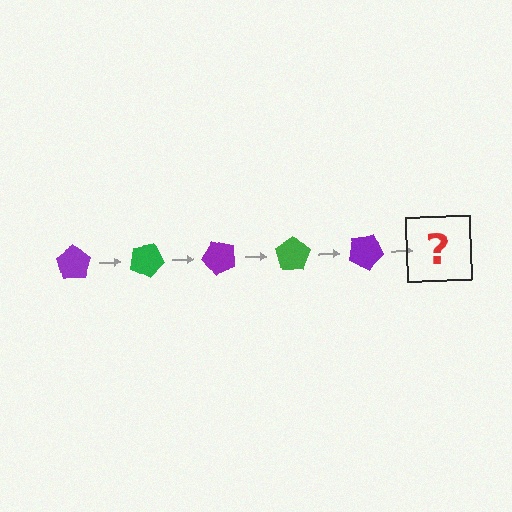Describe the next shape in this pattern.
It should be a green pentagon, rotated 125 degrees from the start.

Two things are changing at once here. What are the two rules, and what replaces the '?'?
The two rules are that it rotates 25 degrees each step and the color cycles through purple and green. The '?' should be a green pentagon, rotated 125 degrees from the start.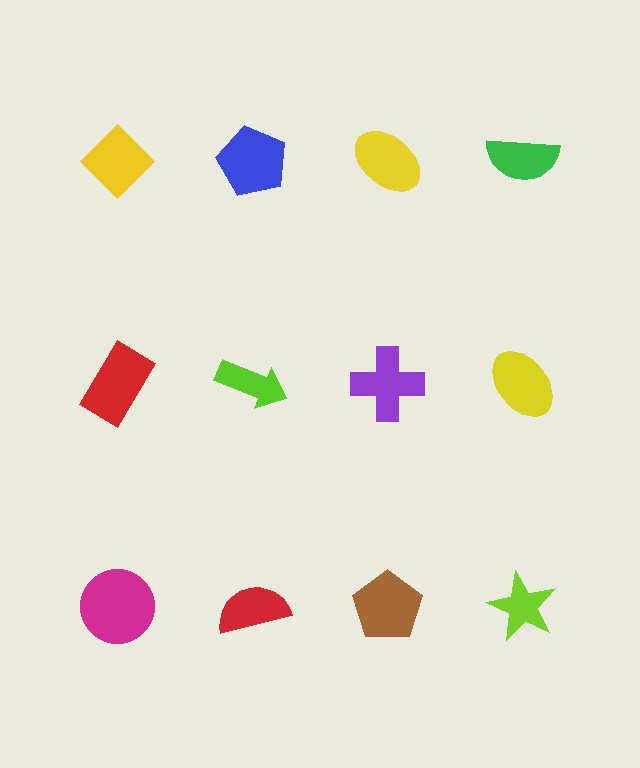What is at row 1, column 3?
A yellow ellipse.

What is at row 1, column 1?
A yellow diamond.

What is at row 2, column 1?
A red rectangle.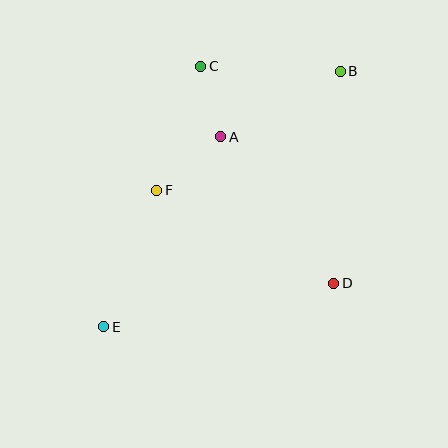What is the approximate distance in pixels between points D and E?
The distance between D and E is approximately 234 pixels.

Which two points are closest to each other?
Points A and C are closest to each other.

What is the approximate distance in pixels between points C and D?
The distance between C and D is approximately 255 pixels.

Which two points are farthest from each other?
Points B and E are farthest from each other.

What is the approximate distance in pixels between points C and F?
The distance between C and F is approximately 131 pixels.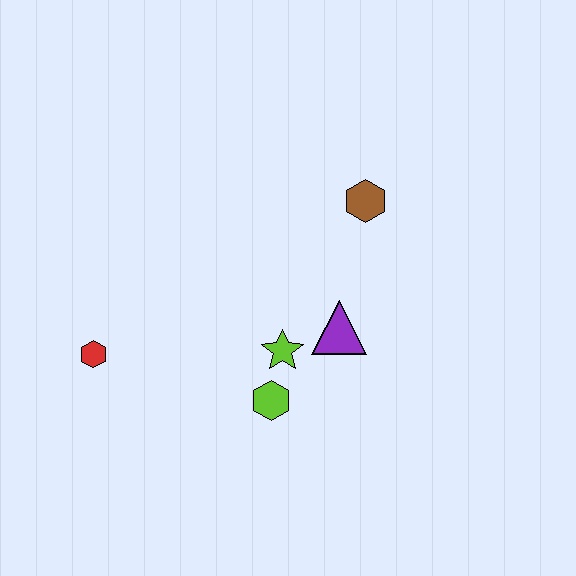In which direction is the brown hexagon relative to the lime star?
The brown hexagon is above the lime star.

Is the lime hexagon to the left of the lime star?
Yes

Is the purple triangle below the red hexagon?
No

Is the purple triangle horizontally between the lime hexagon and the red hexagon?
No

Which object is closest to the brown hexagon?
The purple triangle is closest to the brown hexagon.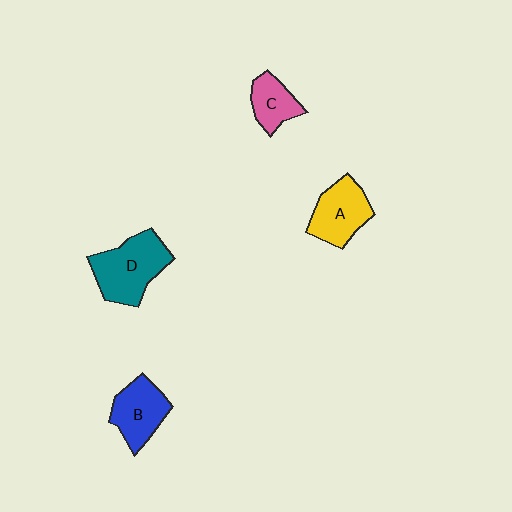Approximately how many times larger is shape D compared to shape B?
Approximately 1.3 times.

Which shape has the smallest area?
Shape C (pink).